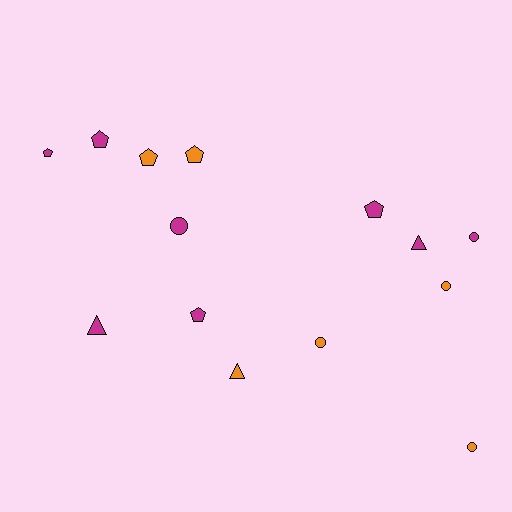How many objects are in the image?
There are 14 objects.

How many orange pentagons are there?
There are 2 orange pentagons.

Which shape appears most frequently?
Pentagon, with 6 objects.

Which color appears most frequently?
Magenta, with 8 objects.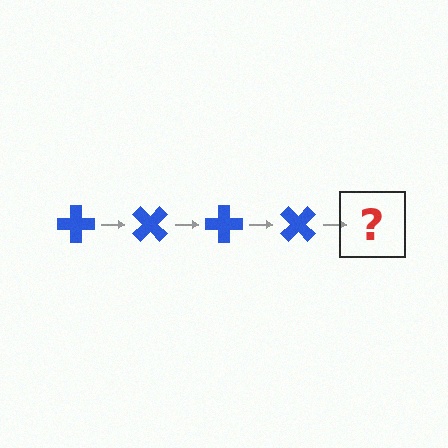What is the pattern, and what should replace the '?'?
The pattern is that the cross rotates 45 degrees each step. The '?' should be a blue cross rotated 180 degrees.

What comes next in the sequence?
The next element should be a blue cross rotated 180 degrees.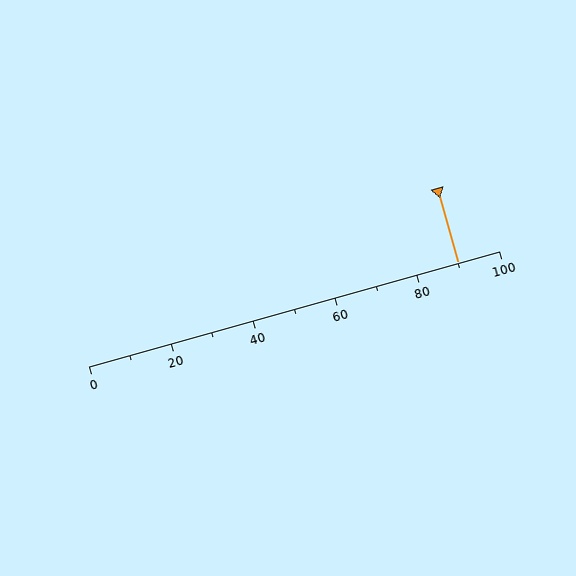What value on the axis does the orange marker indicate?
The marker indicates approximately 90.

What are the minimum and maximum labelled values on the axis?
The axis runs from 0 to 100.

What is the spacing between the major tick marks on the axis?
The major ticks are spaced 20 apart.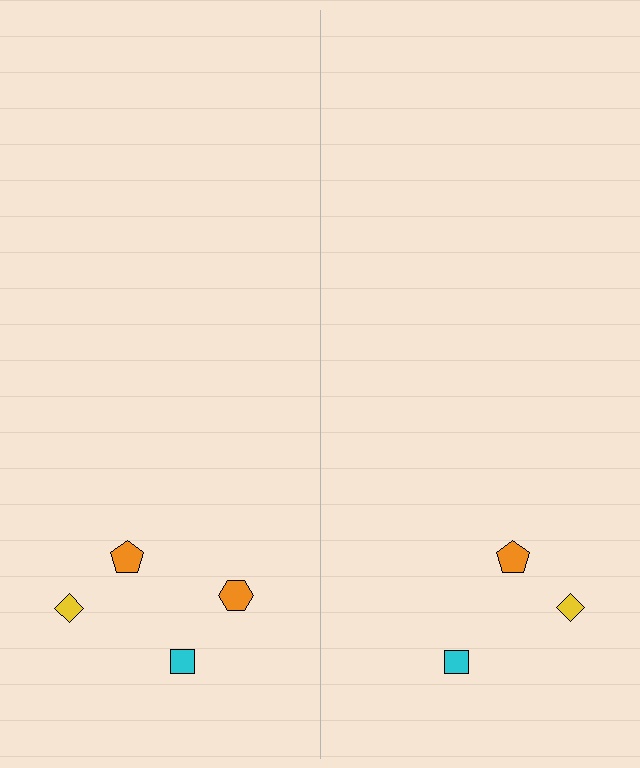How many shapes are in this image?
There are 7 shapes in this image.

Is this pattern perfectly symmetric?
No, the pattern is not perfectly symmetric. A orange hexagon is missing from the right side.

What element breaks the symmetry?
A orange hexagon is missing from the right side.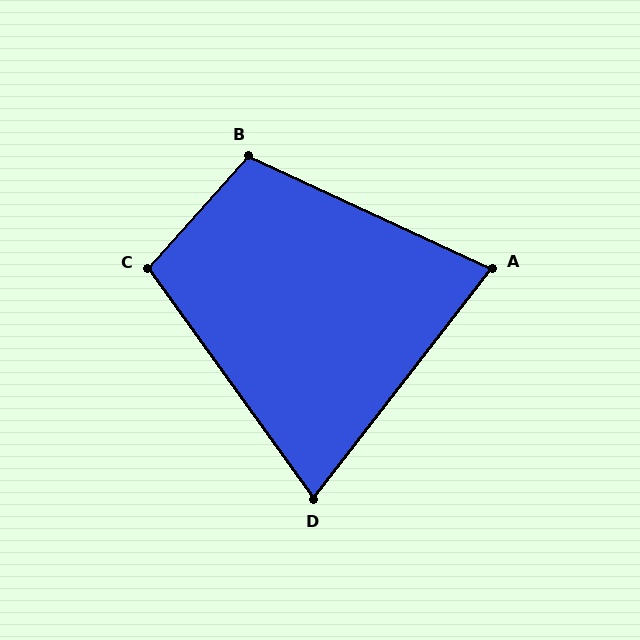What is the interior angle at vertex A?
Approximately 77 degrees (acute).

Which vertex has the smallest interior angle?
D, at approximately 73 degrees.